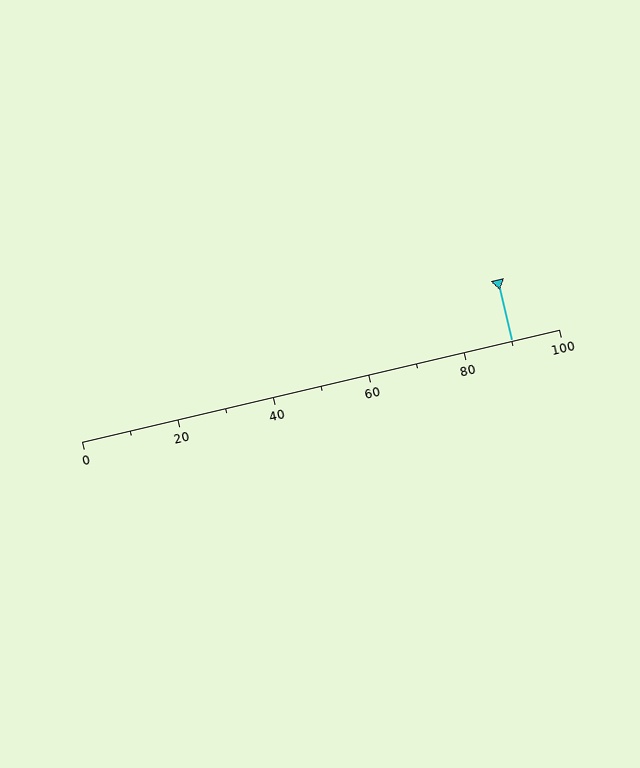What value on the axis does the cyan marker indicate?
The marker indicates approximately 90.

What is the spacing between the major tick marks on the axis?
The major ticks are spaced 20 apart.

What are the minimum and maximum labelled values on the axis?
The axis runs from 0 to 100.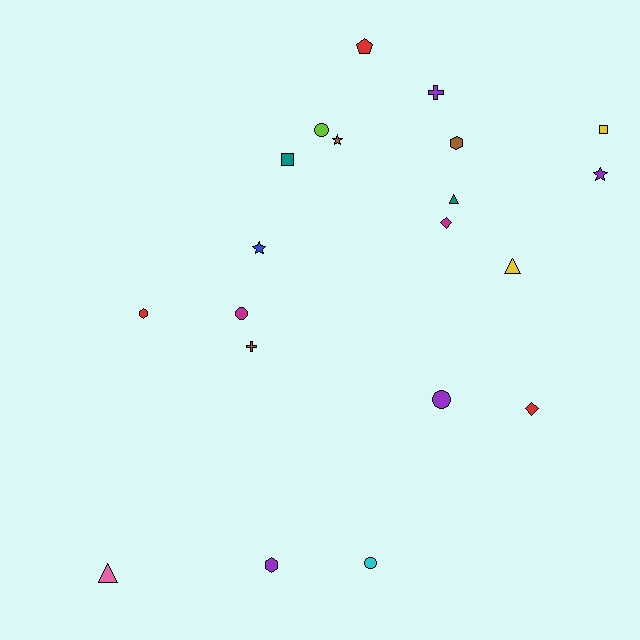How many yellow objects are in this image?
There are 2 yellow objects.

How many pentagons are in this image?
There is 1 pentagon.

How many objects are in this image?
There are 20 objects.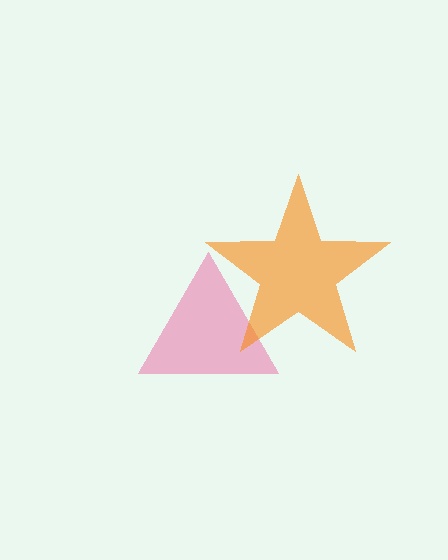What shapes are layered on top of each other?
The layered shapes are: a pink triangle, an orange star.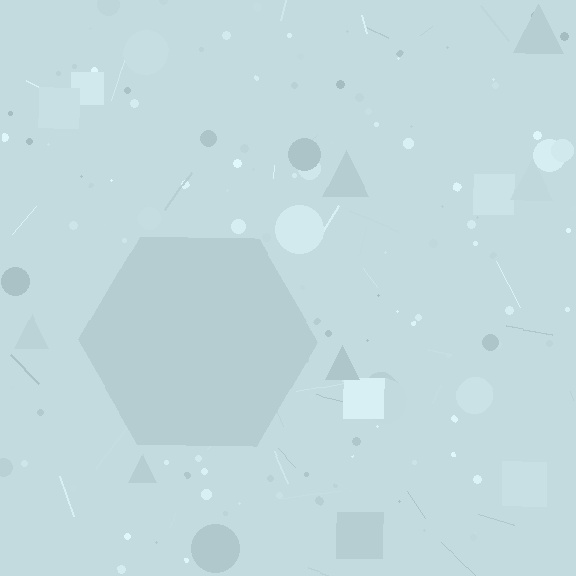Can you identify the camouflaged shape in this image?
The camouflaged shape is a hexagon.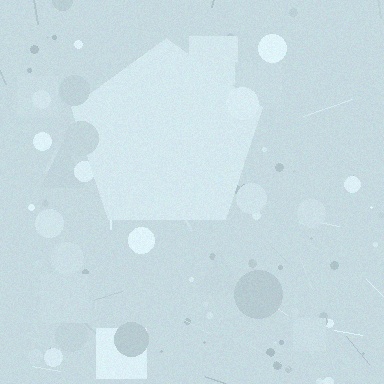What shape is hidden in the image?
A pentagon is hidden in the image.